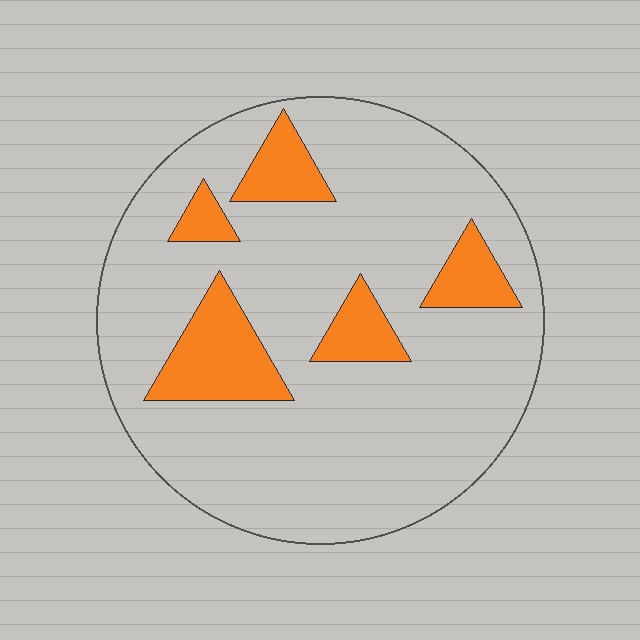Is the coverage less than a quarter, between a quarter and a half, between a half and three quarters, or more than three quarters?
Less than a quarter.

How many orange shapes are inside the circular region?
5.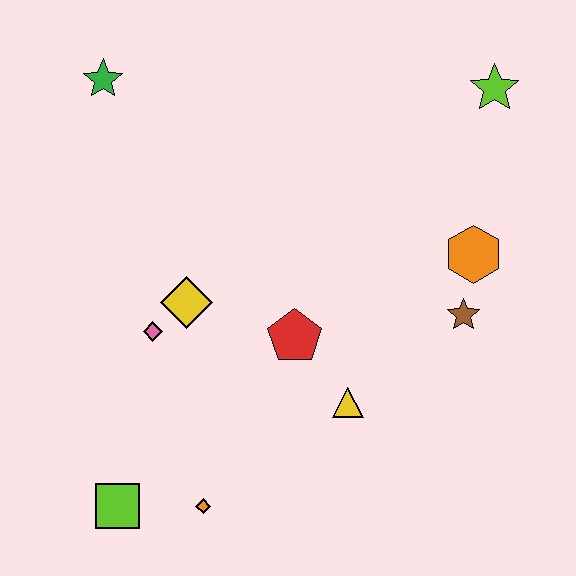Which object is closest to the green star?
The yellow diamond is closest to the green star.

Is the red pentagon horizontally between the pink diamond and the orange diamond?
No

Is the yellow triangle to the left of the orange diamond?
No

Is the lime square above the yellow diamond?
No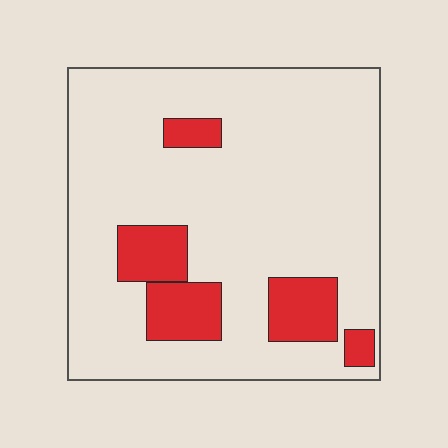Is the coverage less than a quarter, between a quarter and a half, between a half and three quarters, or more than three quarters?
Less than a quarter.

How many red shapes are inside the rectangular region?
5.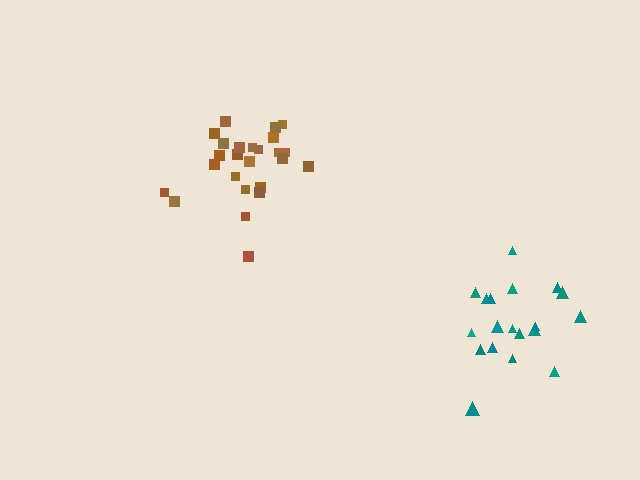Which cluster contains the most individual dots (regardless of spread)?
Brown (25).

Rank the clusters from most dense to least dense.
brown, teal.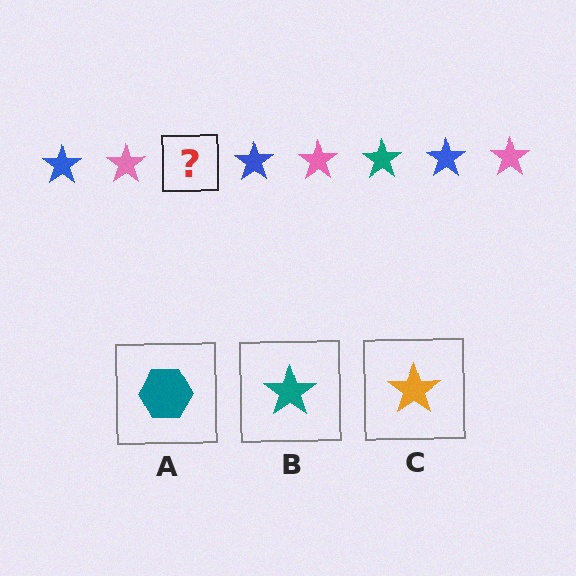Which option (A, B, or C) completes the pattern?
B.